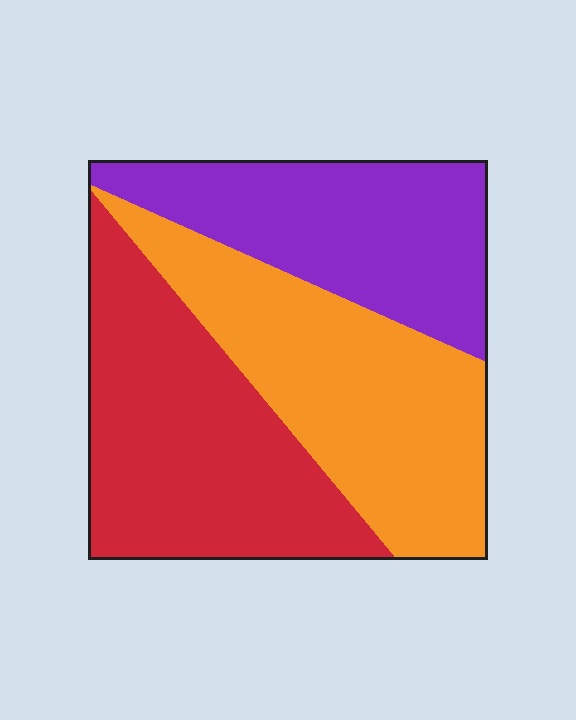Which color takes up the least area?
Purple, at roughly 30%.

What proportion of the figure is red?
Red covers roughly 35% of the figure.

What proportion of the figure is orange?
Orange takes up about three eighths (3/8) of the figure.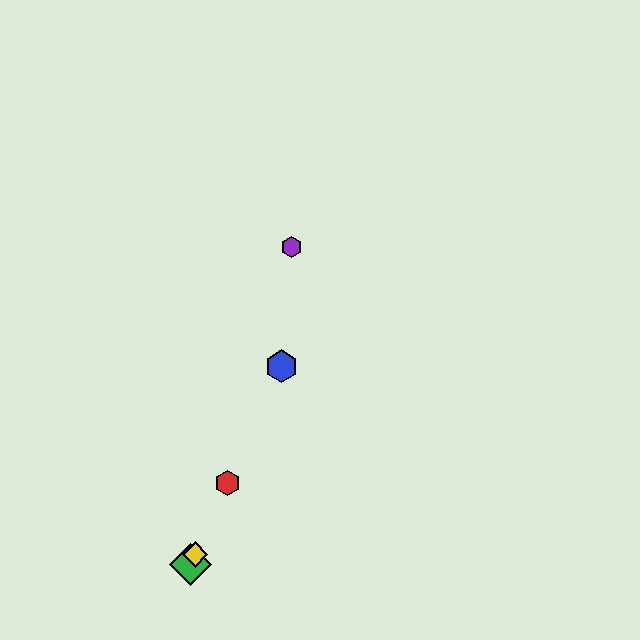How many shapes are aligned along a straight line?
4 shapes (the red hexagon, the blue hexagon, the green diamond, the yellow diamond) are aligned along a straight line.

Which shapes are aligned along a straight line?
The red hexagon, the blue hexagon, the green diamond, the yellow diamond are aligned along a straight line.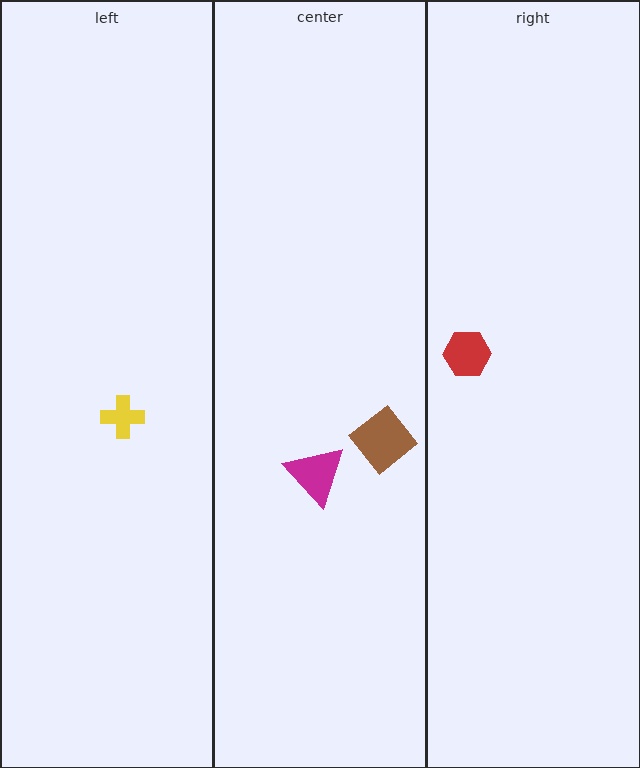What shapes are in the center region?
The brown diamond, the magenta triangle.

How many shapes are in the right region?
1.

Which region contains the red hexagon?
The right region.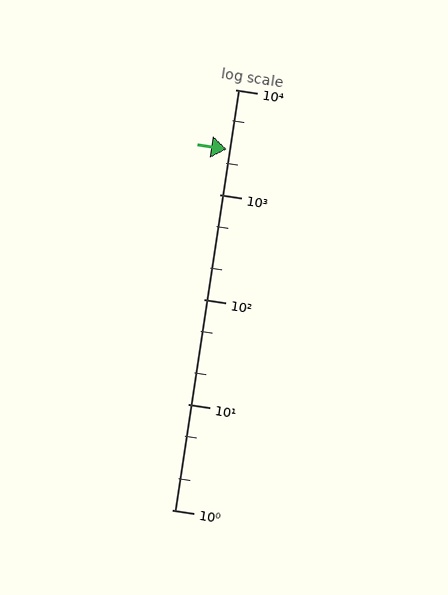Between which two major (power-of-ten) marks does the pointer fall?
The pointer is between 1000 and 10000.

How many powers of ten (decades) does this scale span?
The scale spans 4 decades, from 1 to 10000.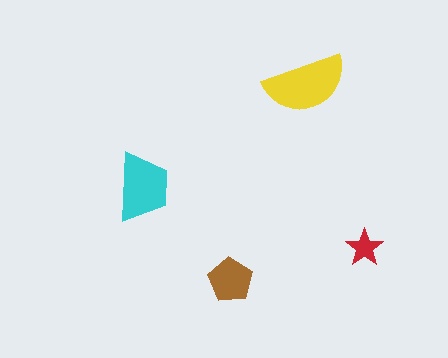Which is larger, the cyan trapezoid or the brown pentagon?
The cyan trapezoid.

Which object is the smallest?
The red star.